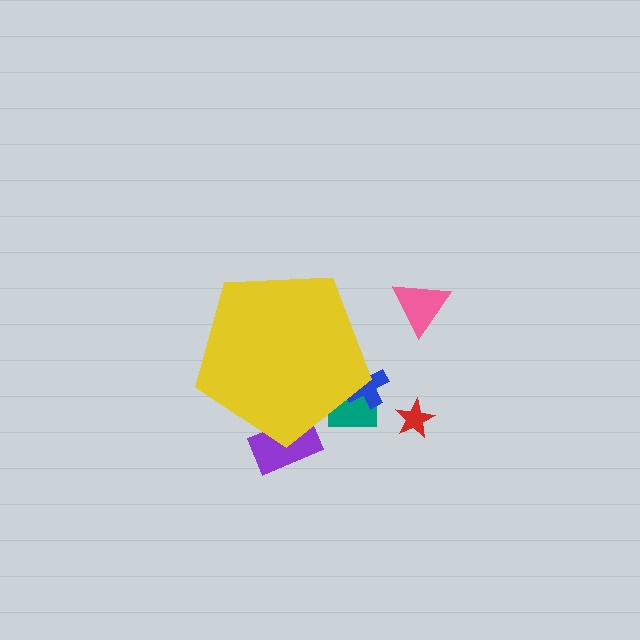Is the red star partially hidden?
No, the red star is fully visible.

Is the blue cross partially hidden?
Yes, the blue cross is partially hidden behind the yellow pentagon.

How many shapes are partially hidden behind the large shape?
3 shapes are partially hidden.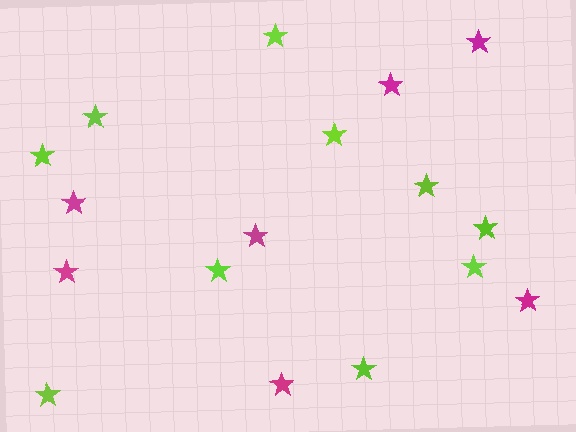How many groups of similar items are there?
There are 2 groups: one group of lime stars (10) and one group of magenta stars (7).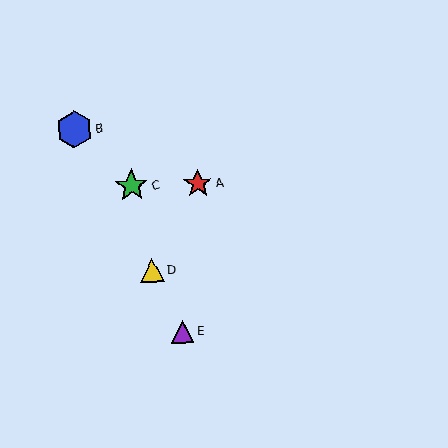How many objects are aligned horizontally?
2 objects (A, C) are aligned horizontally.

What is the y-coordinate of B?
Object B is at y≈130.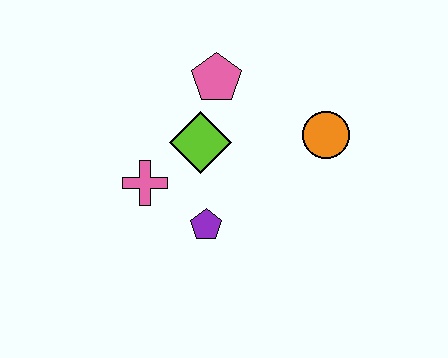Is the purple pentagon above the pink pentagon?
No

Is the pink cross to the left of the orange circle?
Yes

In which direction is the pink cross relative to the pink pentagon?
The pink cross is below the pink pentagon.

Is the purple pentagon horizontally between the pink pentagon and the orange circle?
No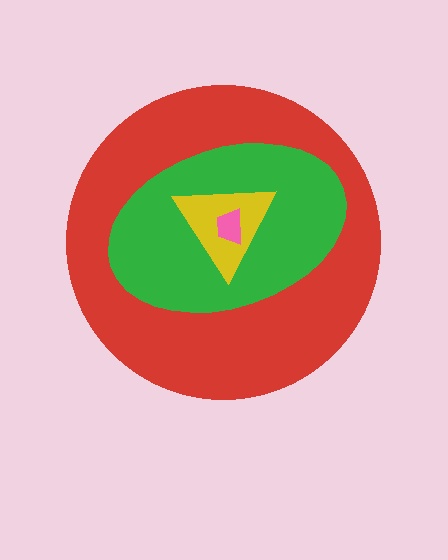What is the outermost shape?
The red circle.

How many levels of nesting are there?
4.